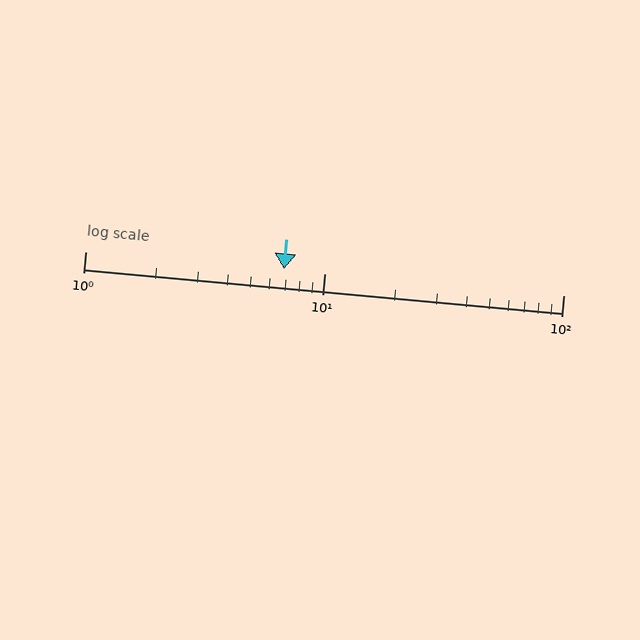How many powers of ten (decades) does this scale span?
The scale spans 2 decades, from 1 to 100.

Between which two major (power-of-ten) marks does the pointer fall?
The pointer is between 1 and 10.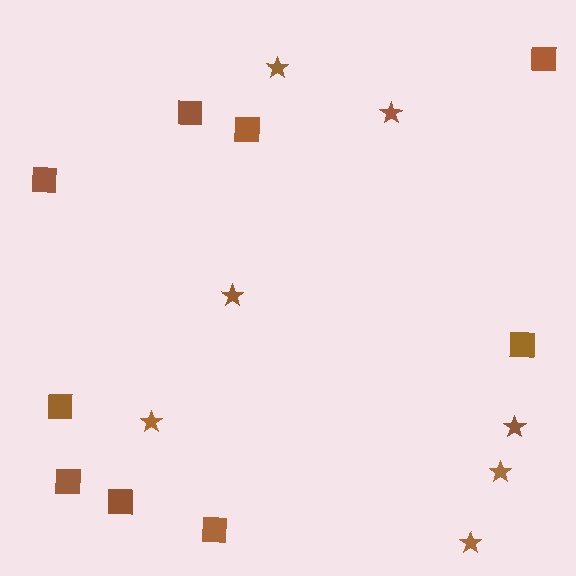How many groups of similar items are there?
There are 2 groups: one group of squares (9) and one group of stars (7).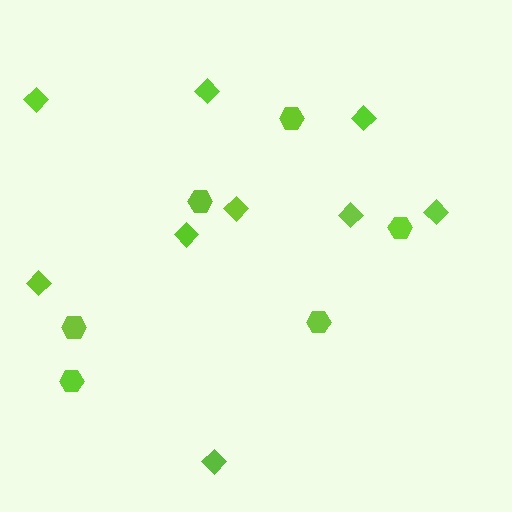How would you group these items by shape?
There are 2 groups: one group of diamonds (9) and one group of hexagons (6).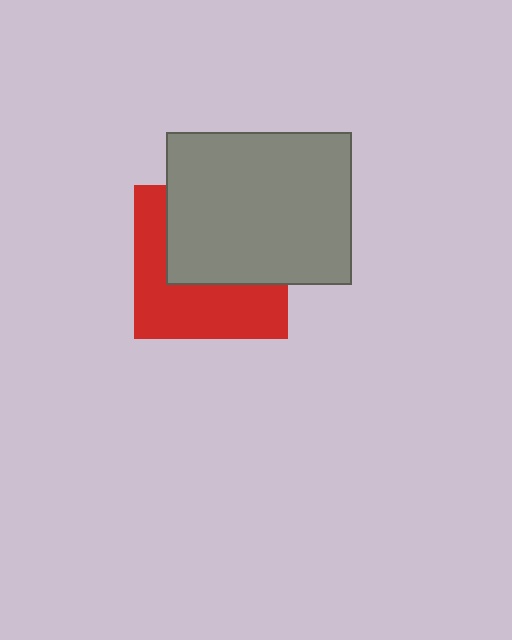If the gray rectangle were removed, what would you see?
You would see the complete red square.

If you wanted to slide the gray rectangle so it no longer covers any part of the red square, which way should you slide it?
Slide it up — that is the most direct way to separate the two shapes.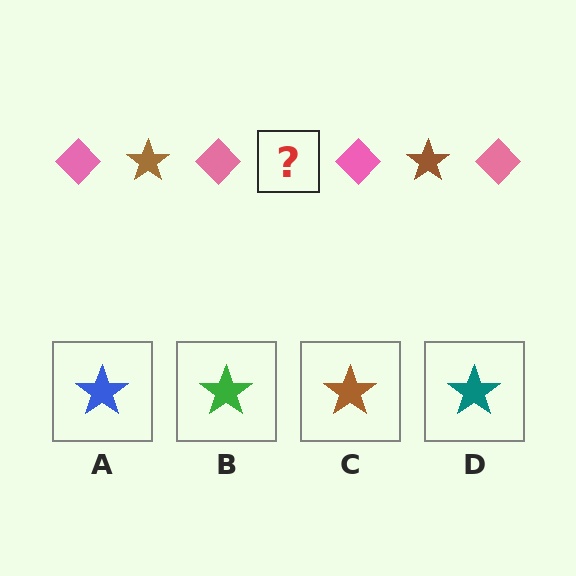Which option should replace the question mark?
Option C.